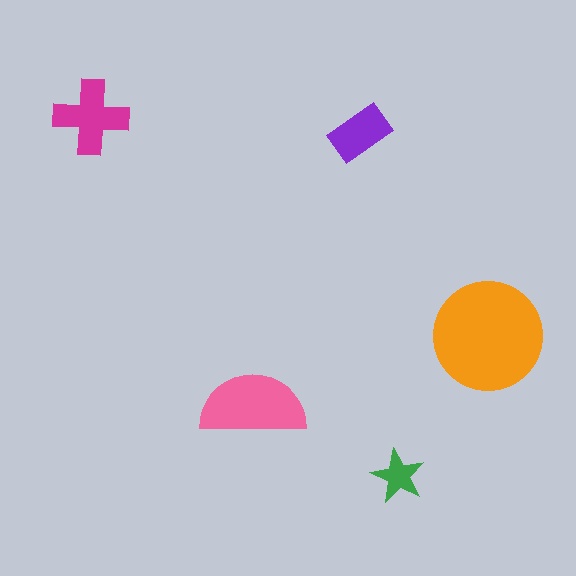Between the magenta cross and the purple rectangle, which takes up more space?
The magenta cross.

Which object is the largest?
The orange circle.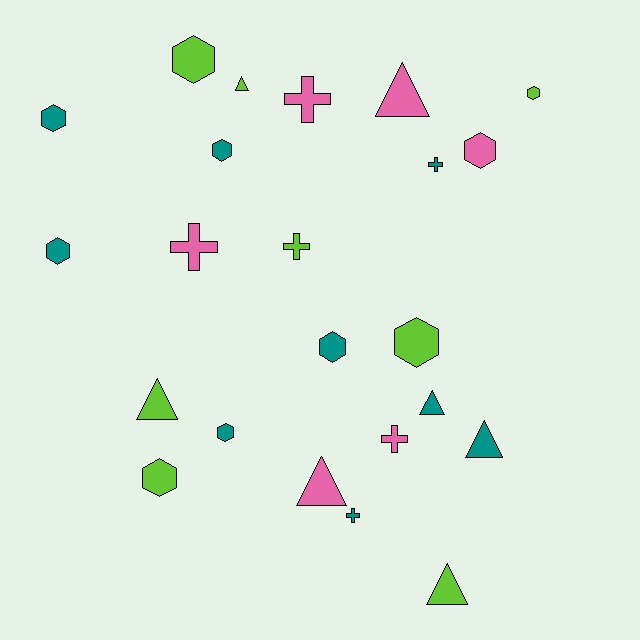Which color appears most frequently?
Teal, with 9 objects.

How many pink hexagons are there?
There is 1 pink hexagon.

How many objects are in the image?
There are 23 objects.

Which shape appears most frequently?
Hexagon, with 10 objects.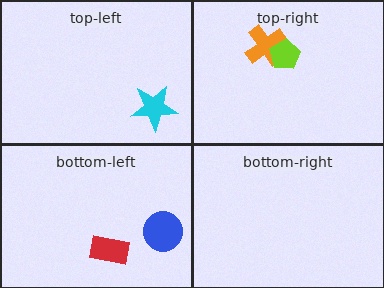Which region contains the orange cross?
The top-right region.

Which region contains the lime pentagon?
The top-right region.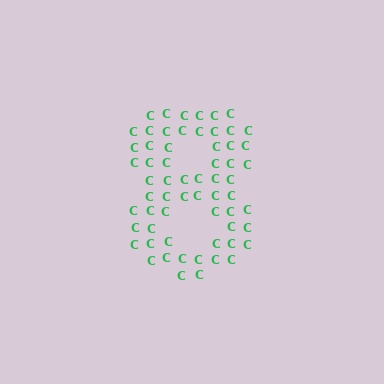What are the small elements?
The small elements are letter C's.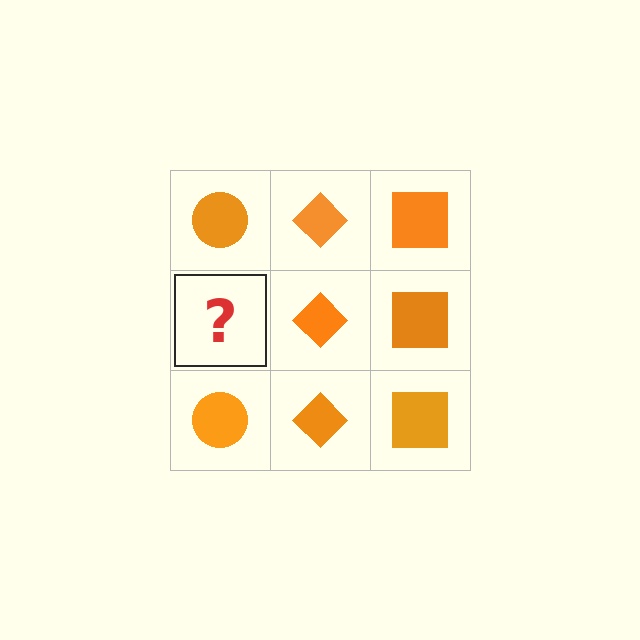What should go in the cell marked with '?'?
The missing cell should contain an orange circle.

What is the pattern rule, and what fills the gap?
The rule is that each column has a consistent shape. The gap should be filled with an orange circle.